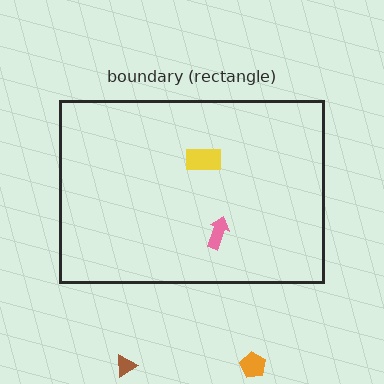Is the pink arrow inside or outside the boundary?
Inside.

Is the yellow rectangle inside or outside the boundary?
Inside.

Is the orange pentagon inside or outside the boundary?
Outside.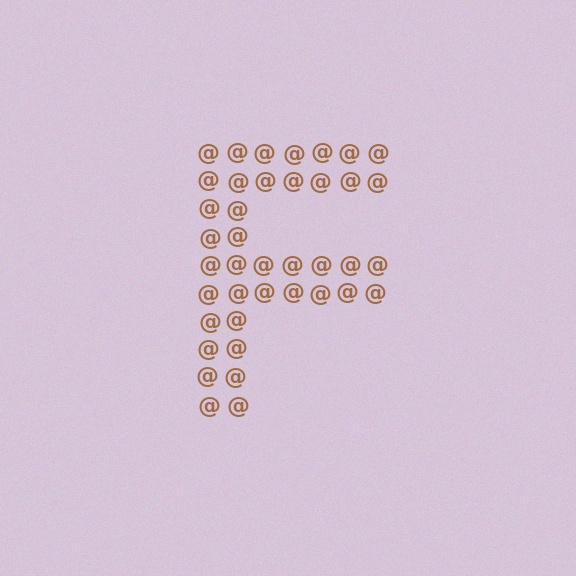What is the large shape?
The large shape is the letter F.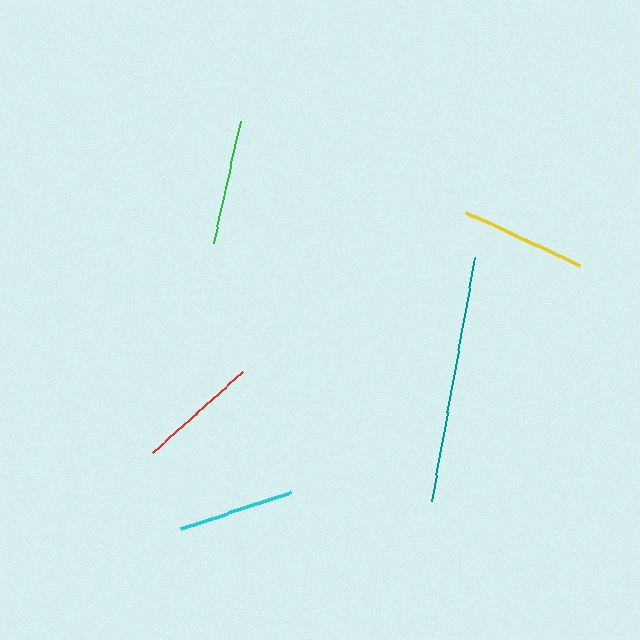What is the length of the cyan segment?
The cyan segment is approximately 115 pixels long.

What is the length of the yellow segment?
The yellow segment is approximately 126 pixels long.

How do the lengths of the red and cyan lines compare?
The red and cyan lines are approximately the same length.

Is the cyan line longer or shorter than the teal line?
The teal line is longer than the cyan line.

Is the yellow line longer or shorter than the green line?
The yellow line is longer than the green line.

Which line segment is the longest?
The teal line is the longest at approximately 248 pixels.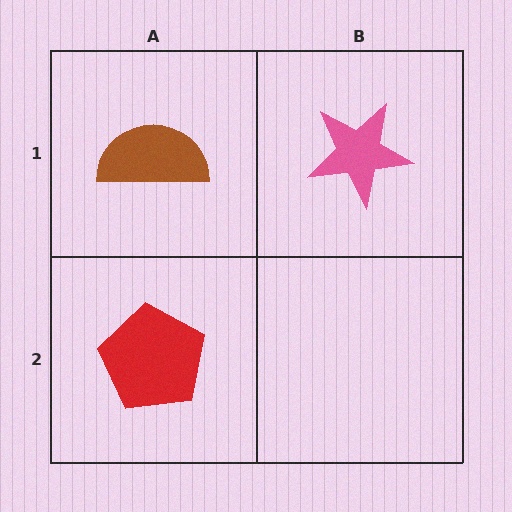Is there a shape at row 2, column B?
No, that cell is empty.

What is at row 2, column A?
A red pentagon.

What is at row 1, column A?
A brown semicircle.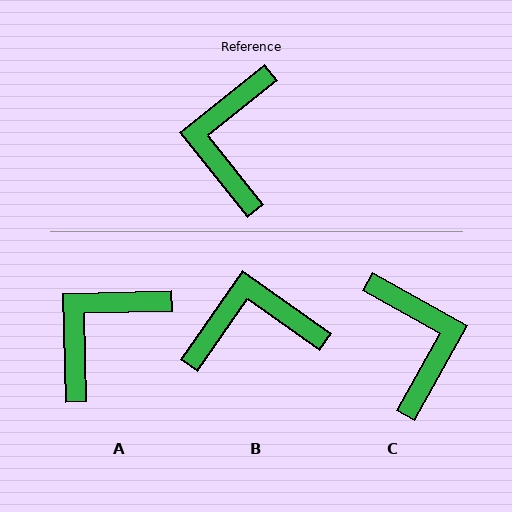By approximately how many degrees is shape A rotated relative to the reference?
Approximately 37 degrees clockwise.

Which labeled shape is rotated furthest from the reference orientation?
C, about 158 degrees away.